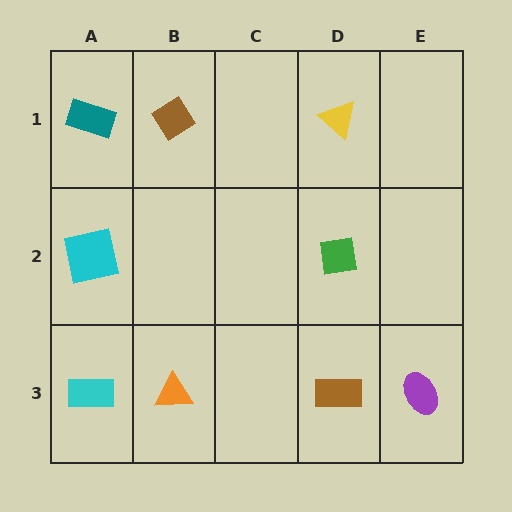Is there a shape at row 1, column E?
No, that cell is empty.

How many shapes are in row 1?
3 shapes.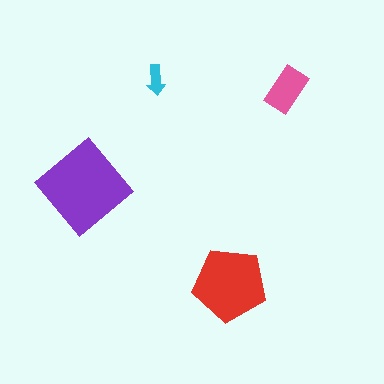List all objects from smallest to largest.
The cyan arrow, the pink rectangle, the red pentagon, the purple diamond.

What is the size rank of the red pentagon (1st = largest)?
2nd.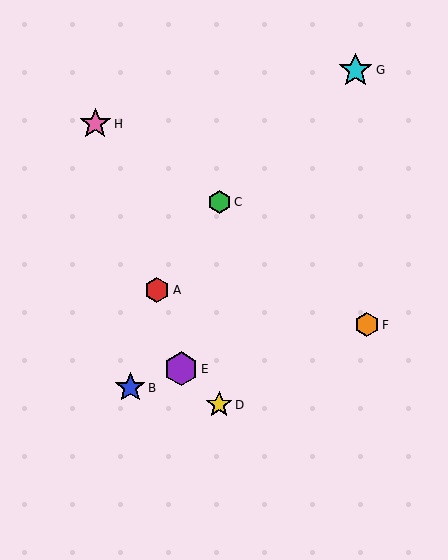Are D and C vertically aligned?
Yes, both are at x≈219.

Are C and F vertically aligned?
No, C is at x≈219 and F is at x≈367.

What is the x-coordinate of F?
Object F is at x≈367.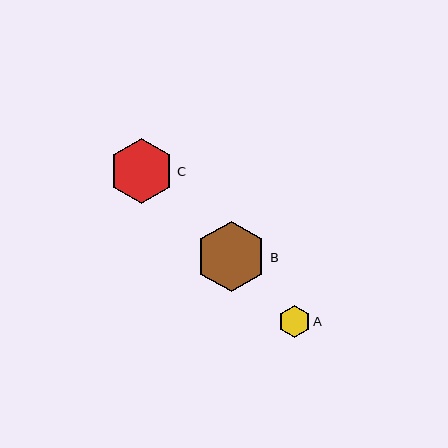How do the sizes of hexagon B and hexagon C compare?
Hexagon B and hexagon C are approximately the same size.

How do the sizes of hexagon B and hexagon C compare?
Hexagon B and hexagon C are approximately the same size.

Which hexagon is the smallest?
Hexagon A is the smallest with a size of approximately 32 pixels.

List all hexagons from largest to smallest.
From largest to smallest: B, C, A.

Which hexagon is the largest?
Hexagon B is the largest with a size of approximately 71 pixels.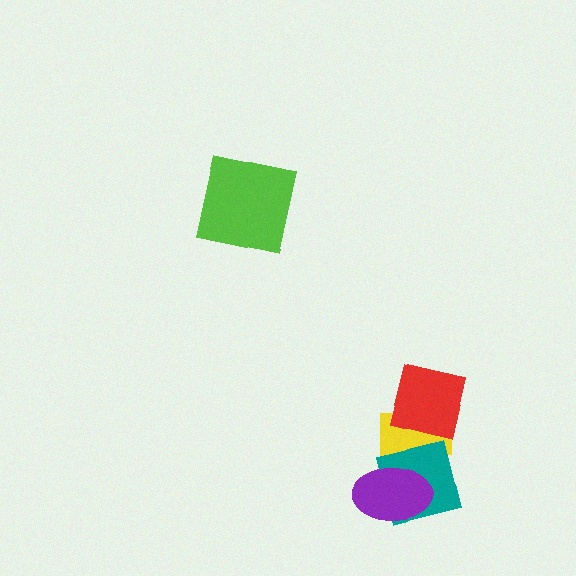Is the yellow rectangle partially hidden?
Yes, it is partially covered by another shape.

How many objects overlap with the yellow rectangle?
3 objects overlap with the yellow rectangle.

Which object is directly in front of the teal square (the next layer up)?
The red square is directly in front of the teal square.